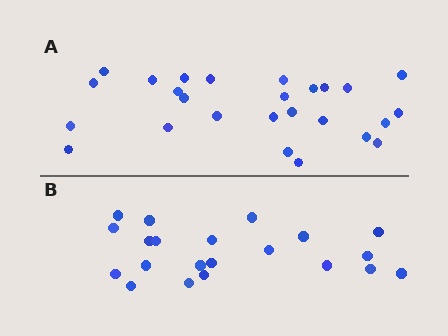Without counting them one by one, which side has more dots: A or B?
Region A (the top region) has more dots.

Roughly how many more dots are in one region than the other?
Region A has about 5 more dots than region B.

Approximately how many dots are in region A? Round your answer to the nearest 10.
About 30 dots. (The exact count is 26, which rounds to 30.)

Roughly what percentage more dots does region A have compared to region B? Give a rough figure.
About 25% more.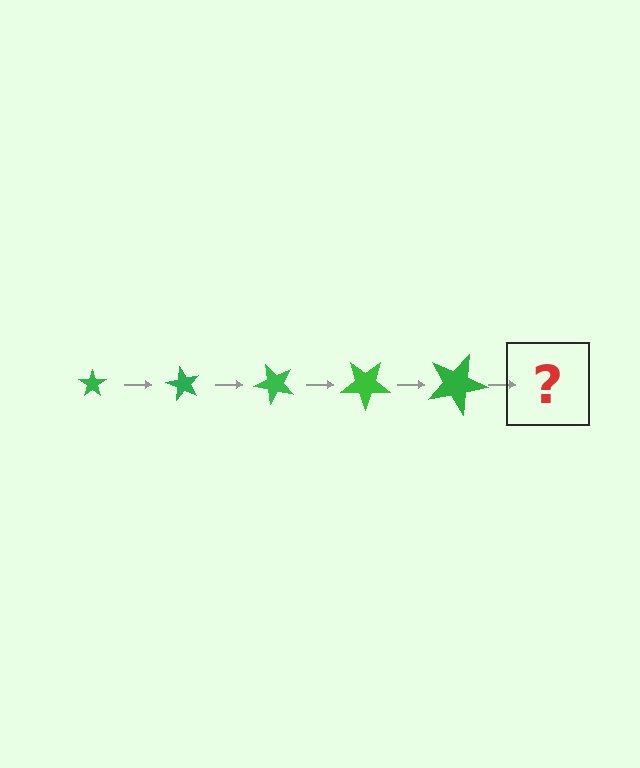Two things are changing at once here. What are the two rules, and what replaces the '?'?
The two rules are that the star grows larger each step and it rotates 60 degrees each step. The '?' should be a star, larger than the previous one and rotated 300 degrees from the start.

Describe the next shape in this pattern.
It should be a star, larger than the previous one and rotated 300 degrees from the start.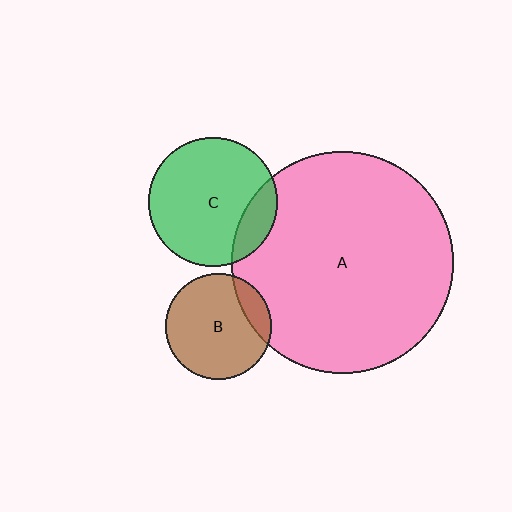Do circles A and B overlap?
Yes.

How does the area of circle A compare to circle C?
Approximately 3.0 times.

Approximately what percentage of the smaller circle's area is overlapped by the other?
Approximately 15%.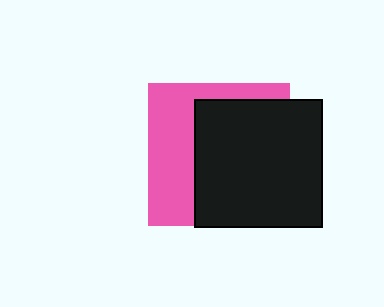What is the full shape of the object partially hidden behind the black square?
The partially hidden object is a pink square.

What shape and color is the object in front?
The object in front is a black square.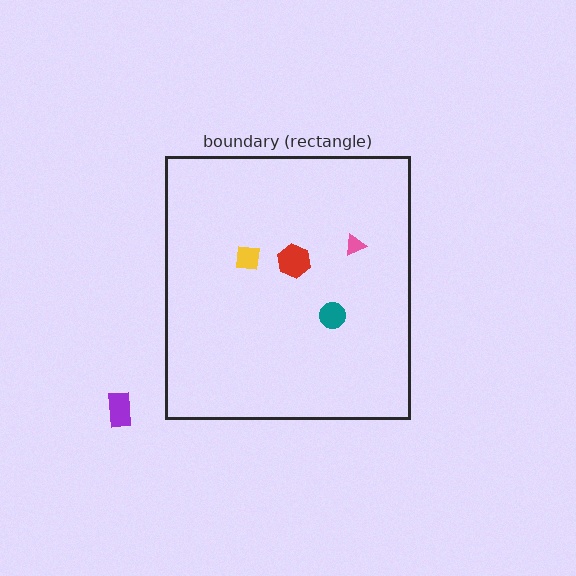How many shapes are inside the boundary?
4 inside, 1 outside.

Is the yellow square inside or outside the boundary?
Inside.